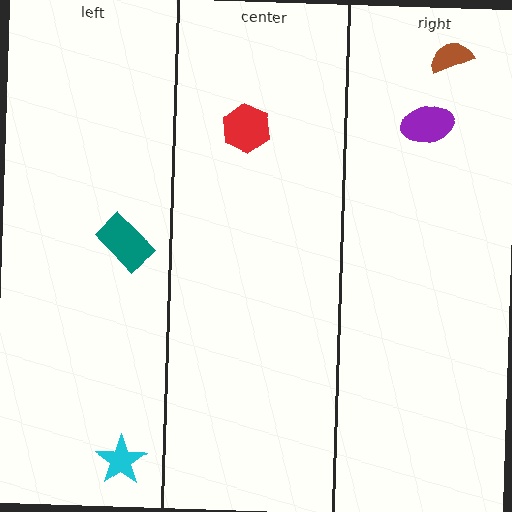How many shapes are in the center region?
1.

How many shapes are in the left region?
2.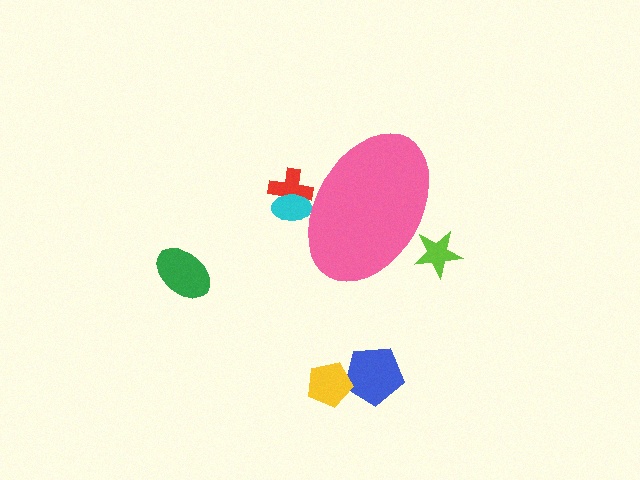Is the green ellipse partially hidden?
No, the green ellipse is fully visible.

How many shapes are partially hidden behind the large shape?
3 shapes are partially hidden.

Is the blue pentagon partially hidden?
No, the blue pentagon is fully visible.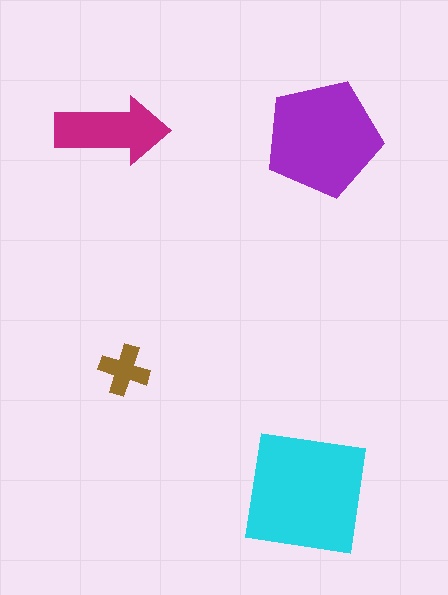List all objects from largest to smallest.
The cyan square, the purple pentagon, the magenta arrow, the brown cross.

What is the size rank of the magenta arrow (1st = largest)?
3rd.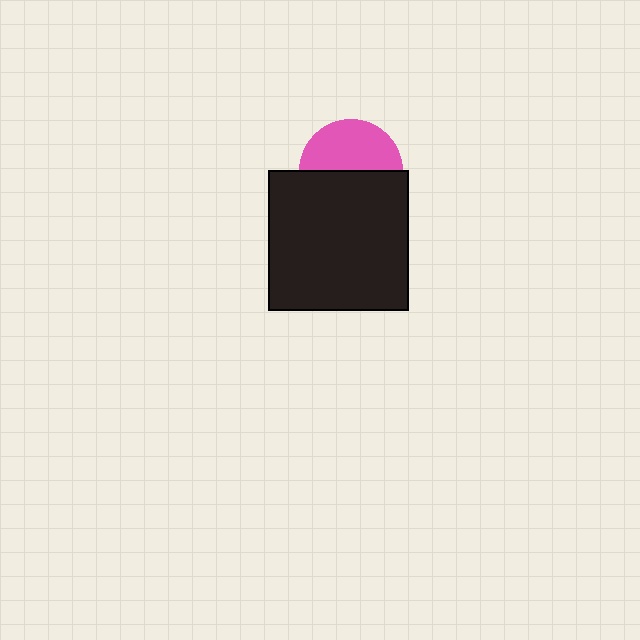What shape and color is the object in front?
The object in front is a black square.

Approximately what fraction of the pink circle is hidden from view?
Roughly 52% of the pink circle is hidden behind the black square.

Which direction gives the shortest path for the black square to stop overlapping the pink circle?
Moving down gives the shortest separation.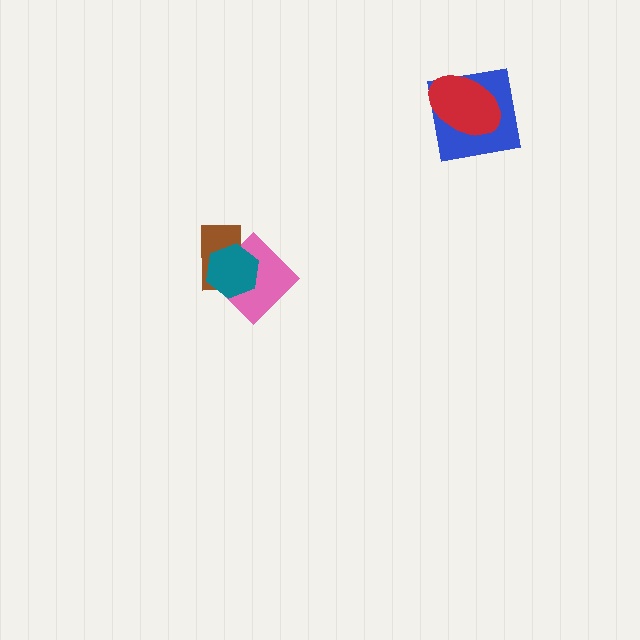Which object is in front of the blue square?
The red ellipse is in front of the blue square.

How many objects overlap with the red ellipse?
1 object overlaps with the red ellipse.